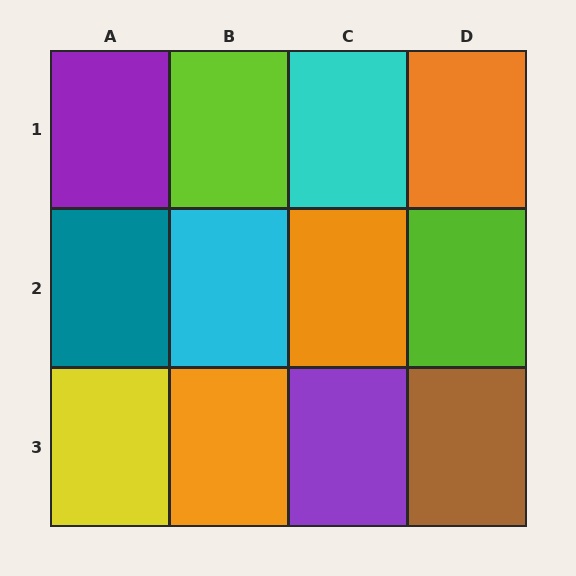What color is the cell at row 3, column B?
Orange.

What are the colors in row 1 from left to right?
Purple, lime, cyan, orange.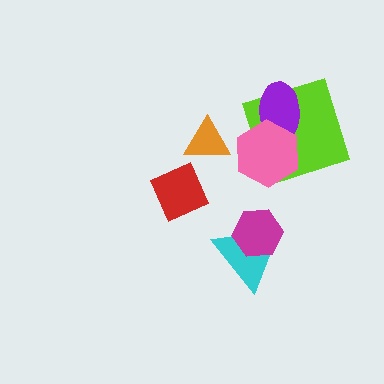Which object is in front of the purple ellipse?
The pink hexagon is in front of the purple ellipse.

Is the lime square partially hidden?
Yes, it is partially covered by another shape.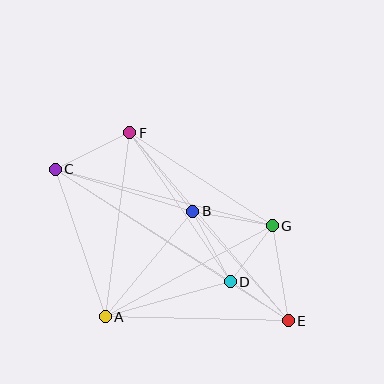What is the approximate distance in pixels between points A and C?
The distance between A and C is approximately 155 pixels.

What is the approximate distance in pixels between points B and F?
The distance between B and F is approximately 101 pixels.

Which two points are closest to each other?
Points D and G are closest to each other.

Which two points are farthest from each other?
Points C and E are farthest from each other.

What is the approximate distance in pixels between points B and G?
The distance between B and G is approximately 81 pixels.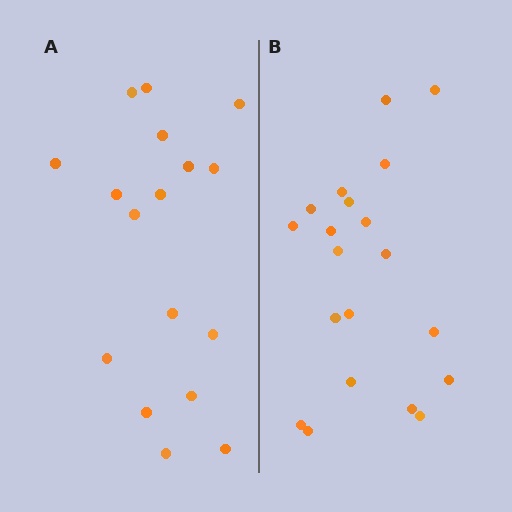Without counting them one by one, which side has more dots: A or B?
Region B (the right region) has more dots.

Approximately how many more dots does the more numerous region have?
Region B has just a few more — roughly 2 or 3 more dots than region A.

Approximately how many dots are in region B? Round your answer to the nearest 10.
About 20 dots.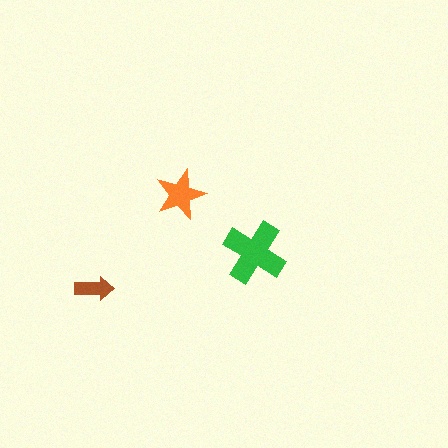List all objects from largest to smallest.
The green cross, the orange star, the brown arrow.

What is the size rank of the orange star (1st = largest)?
2nd.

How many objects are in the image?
There are 3 objects in the image.